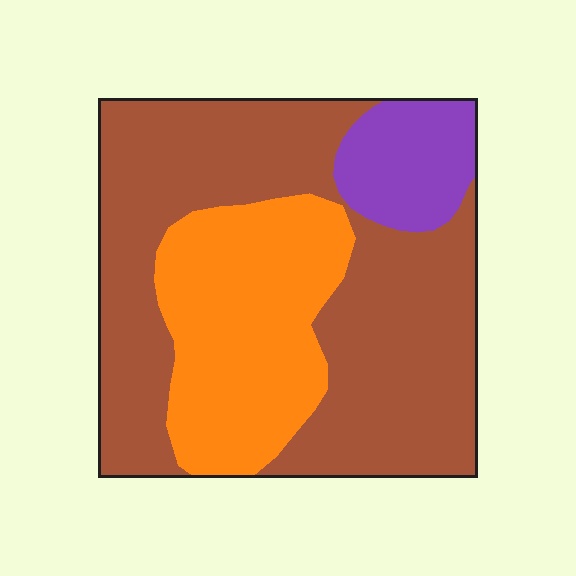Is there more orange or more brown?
Brown.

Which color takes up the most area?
Brown, at roughly 60%.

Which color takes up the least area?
Purple, at roughly 10%.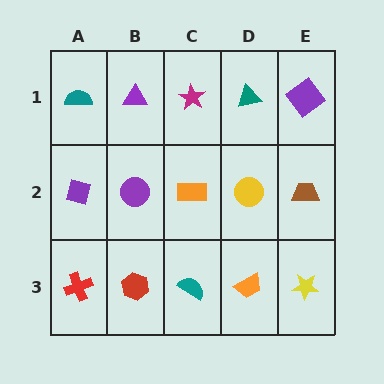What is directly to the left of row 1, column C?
A purple triangle.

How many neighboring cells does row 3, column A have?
2.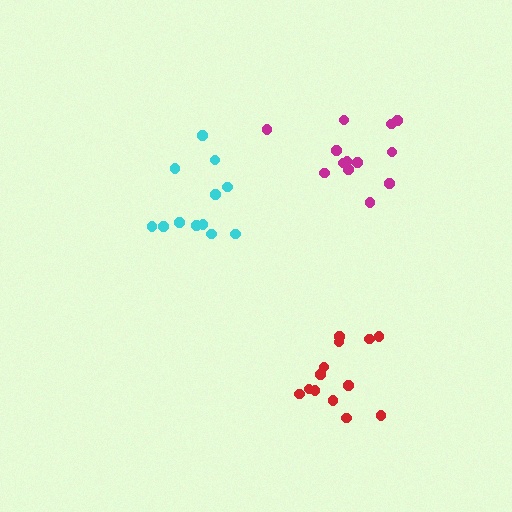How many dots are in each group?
Group 1: 13 dots, Group 2: 13 dots, Group 3: 12 dots (38 total).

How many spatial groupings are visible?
There are 3 spatial groupings.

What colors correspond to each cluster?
The clusters are colored: red, magenta, cyan.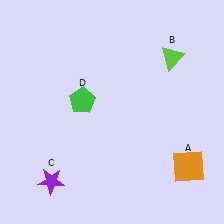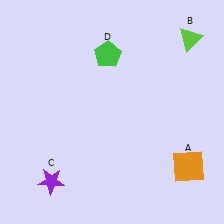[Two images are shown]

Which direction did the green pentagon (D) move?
The green pentagon (D) moved up.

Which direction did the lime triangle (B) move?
The lime triangle (B) moved up.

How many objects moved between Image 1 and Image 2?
2 objects moved between the two images.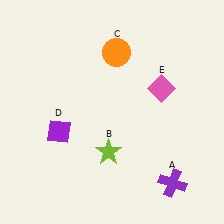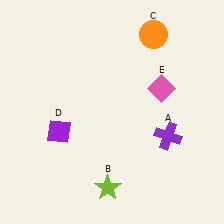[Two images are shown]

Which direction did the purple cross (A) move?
The purple cross (A) moved up.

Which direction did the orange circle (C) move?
The orange circle (C) moved right.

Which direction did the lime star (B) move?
The lime star (B) moved down.